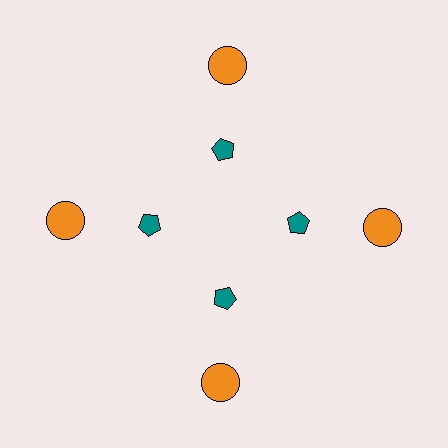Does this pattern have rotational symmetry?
Yes, this pattern has 4-fold rotational symmetry. It looks the same after rotating 90 degrees around the center.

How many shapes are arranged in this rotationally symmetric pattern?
There are 8 shapes, arranged in 4 groups of 2.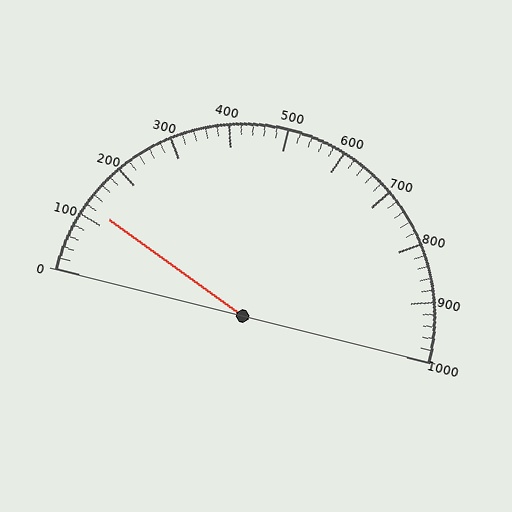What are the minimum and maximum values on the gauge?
The gauge ranges from 0 to 1000.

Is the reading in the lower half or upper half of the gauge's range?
The reading is in the lower half of the range (0 to 1000).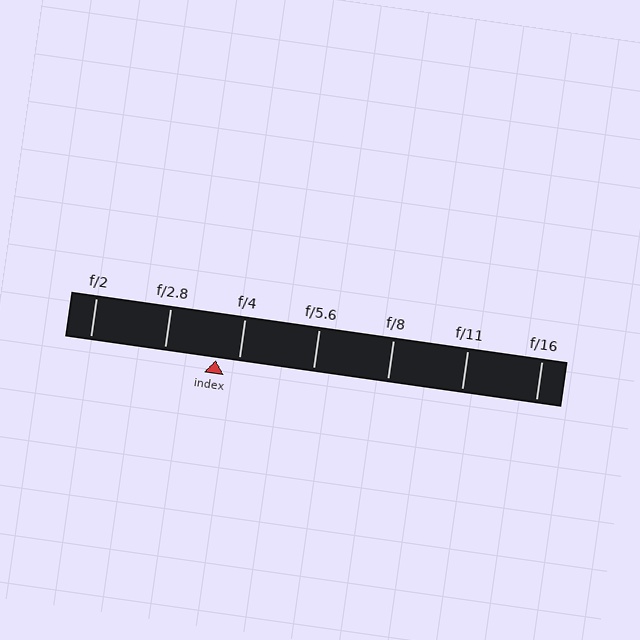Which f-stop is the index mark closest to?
The index mark is closest to f/4.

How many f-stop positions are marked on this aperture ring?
There are 7 f-stop positions marked.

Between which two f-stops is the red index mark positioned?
The index mark is between f/2.8 and f/4.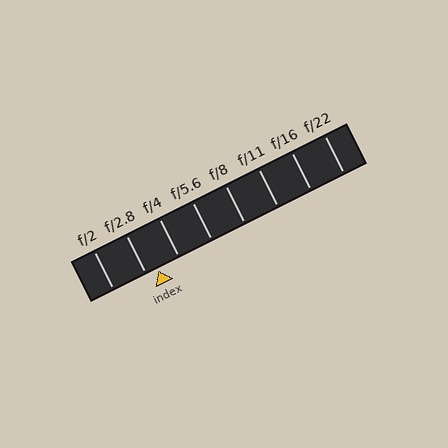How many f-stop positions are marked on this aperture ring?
There are 8 f-stop positions marked.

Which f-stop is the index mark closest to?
The index mark is closest to f/2.8.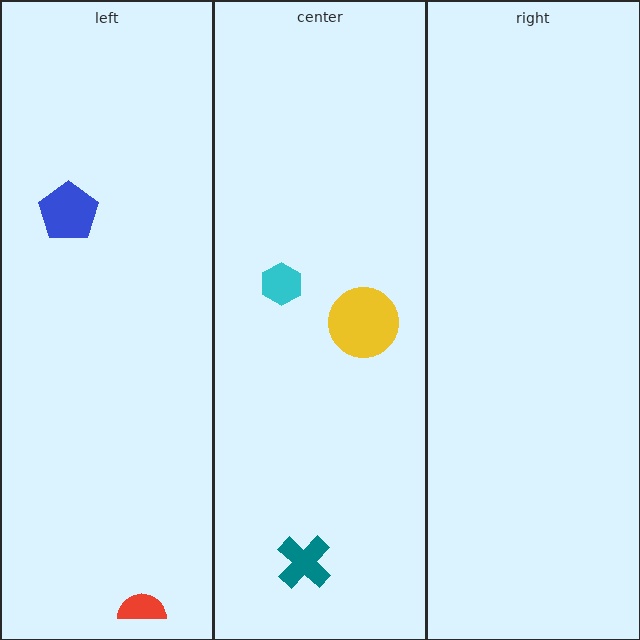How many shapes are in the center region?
3.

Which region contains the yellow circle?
The center region.